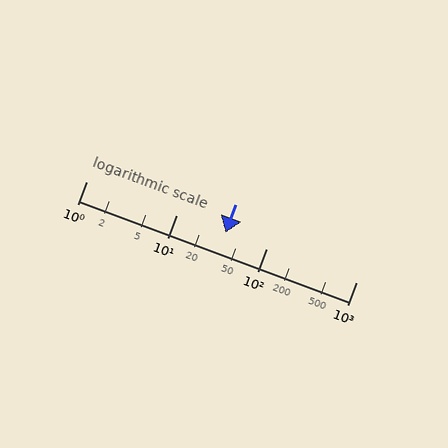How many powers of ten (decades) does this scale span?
The scale spans 3 decades, from 1 to 1000.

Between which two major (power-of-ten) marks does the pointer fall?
The pointer is between 10 and 100.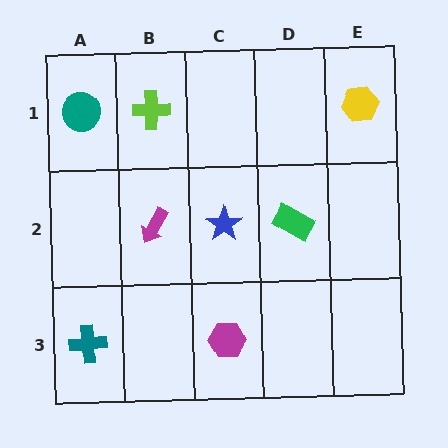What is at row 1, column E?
A yellow hexagon.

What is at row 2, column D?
A green rectangle.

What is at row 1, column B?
A lime cross.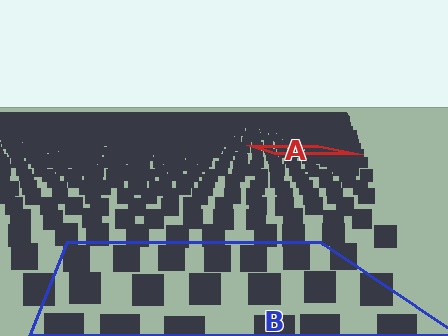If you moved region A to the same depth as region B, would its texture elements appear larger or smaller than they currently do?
They would appear larger. At a closer depth, the same texture elements are projected at a bigger on-screen size.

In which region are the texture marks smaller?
The texture marks are smaller in region A, because it is farther away.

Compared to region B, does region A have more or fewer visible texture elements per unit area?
Region A has more texture elements per unit area — they are packed more densely because it is farther away.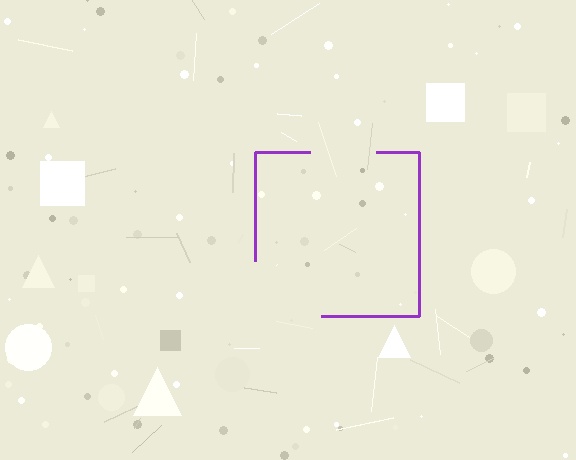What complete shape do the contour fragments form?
The contour fragments form a square.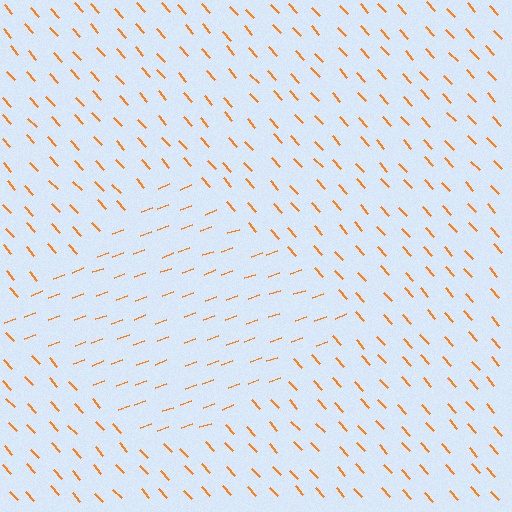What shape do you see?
I see a diamond.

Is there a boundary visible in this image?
Yes, there is a texture boundary formed by a change in line orientation.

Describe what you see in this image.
The image is filled with small orange line segments. A diamond region in the image has lines oriented differently from the surrounding lines, creating a visible texture boundary.